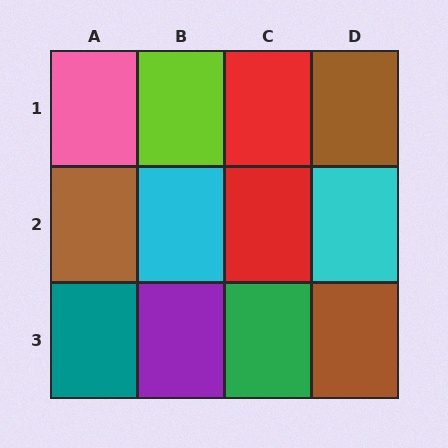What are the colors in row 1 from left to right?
Pink, lime, red, brown.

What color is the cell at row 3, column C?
Green.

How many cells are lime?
1 cell is lime.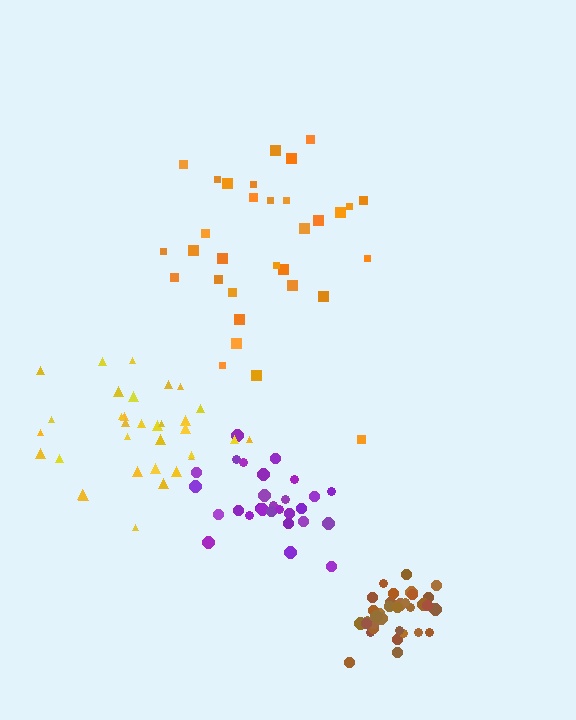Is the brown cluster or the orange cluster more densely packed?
Brown.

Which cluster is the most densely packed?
Brown.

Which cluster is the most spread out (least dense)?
Orange.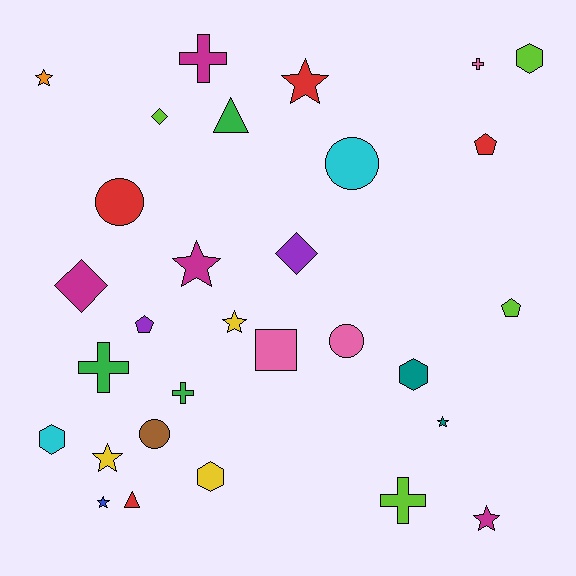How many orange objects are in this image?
There is 1 orange object.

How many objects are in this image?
There are 30 objects.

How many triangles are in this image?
There are 2 triangles.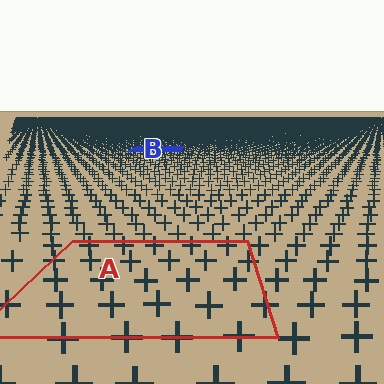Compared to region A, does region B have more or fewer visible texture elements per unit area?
Region B has more texture elements per unit area — they are packed more densely because it is farther away.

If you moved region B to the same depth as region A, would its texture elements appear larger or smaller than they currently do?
They would appear larger. At a closer depth, the same texture elements are projected at a bigger on-screen size.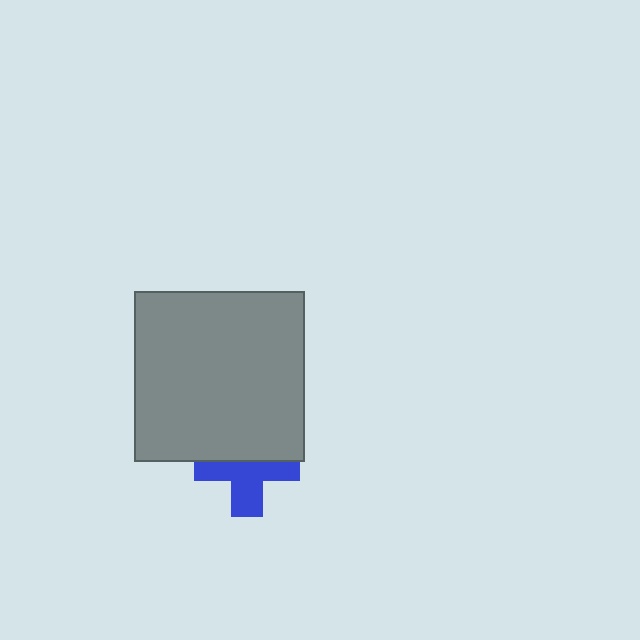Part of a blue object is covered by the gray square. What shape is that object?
It is a cross.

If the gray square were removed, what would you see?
You would see the complete blue cross.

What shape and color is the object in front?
The object in front is a gray square.